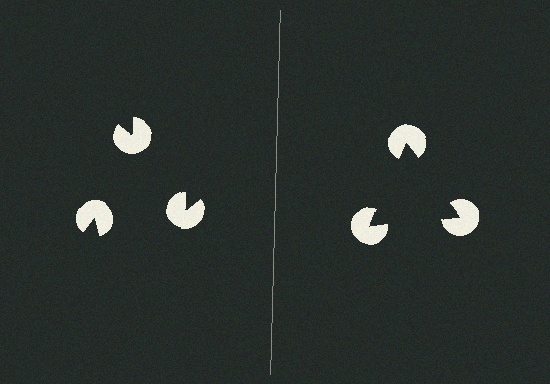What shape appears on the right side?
An illusory triangle.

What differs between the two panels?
The pac-man discs are positioned identically on both sides; only the wedge orientations differ. On the right they align to a triangle; on the left they are misaligned.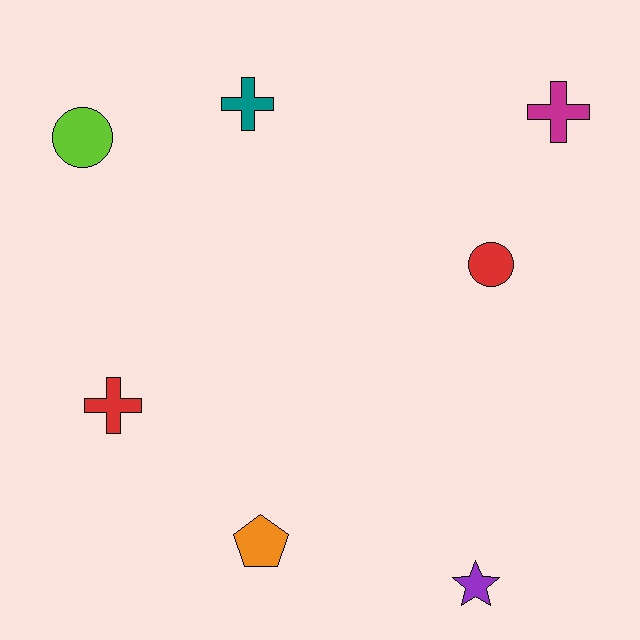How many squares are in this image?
There are no squares.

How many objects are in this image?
There are 7 objects.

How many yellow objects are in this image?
There are no yellow objects.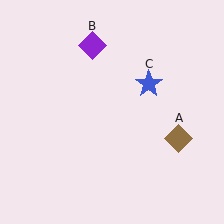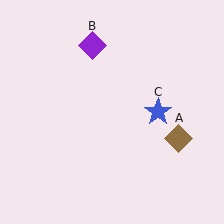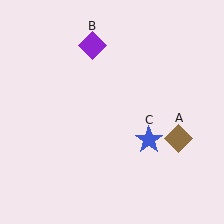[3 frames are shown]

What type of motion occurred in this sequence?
The blue star (object C) rotated clockwise around the center of the scene.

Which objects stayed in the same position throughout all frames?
Brown diamond (object A) and purple diamond (object B) remained stationary.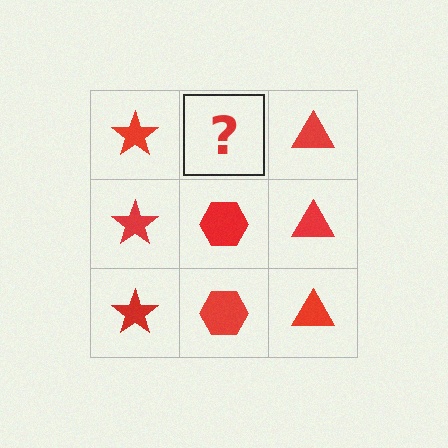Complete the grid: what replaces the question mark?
The question mark should be replaced with a red hexagon.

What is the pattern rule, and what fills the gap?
The rule is that each column has a consistent shape. The gap should be filled with a red hexagon.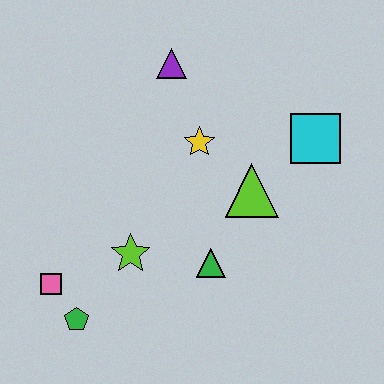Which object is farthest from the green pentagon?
The cyan square is farthest from the green pentagon.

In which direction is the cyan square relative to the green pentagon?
The cyan square is to the right of the green pentagon.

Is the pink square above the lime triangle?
No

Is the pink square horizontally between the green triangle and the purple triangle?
No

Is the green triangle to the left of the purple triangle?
No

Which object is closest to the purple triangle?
The yellow star is closest to the purple triangle.